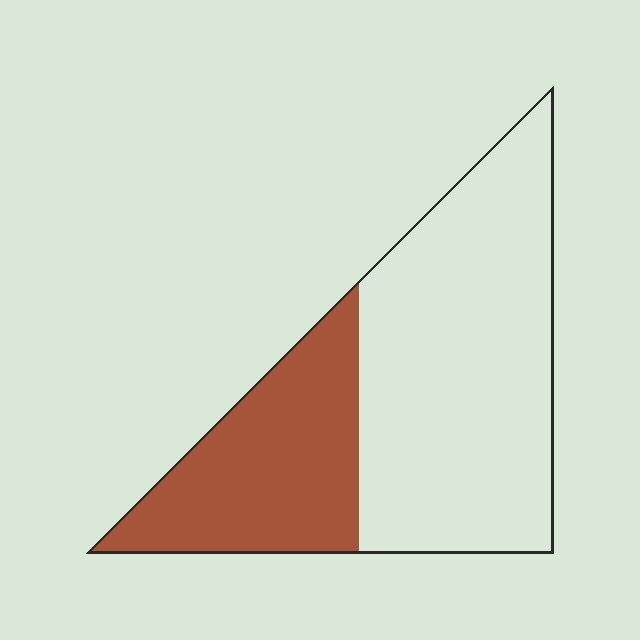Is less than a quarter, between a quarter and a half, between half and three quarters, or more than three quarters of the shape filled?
Between a quarter and a half.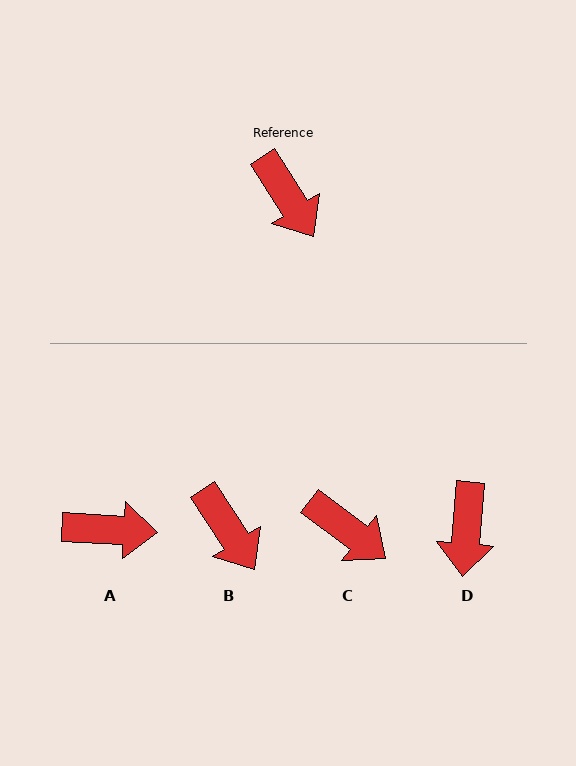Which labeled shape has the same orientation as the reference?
B.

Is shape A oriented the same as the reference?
No, it is off by about 54 degrees.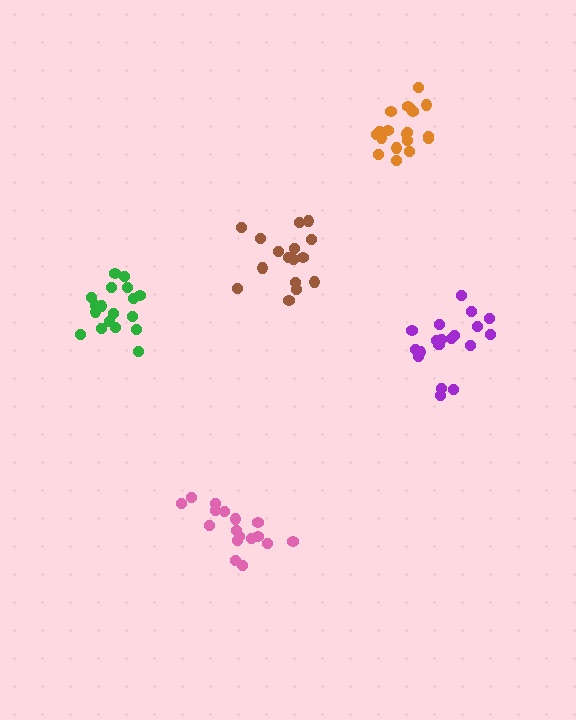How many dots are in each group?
Group 1: 21 dots, Group 2: 16 dots, Group 3: 17 dots, Group 4: 18 dots, Group 5: 19 dots (91 total).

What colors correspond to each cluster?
The clusters are colored: purple, brown, pink, green, orange.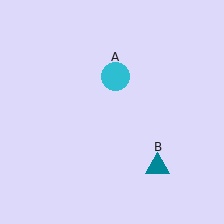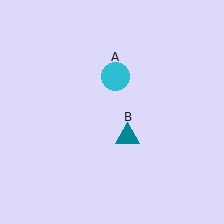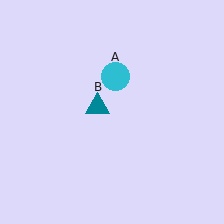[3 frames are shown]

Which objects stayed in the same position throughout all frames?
Cyan circle (object A) remained stationary.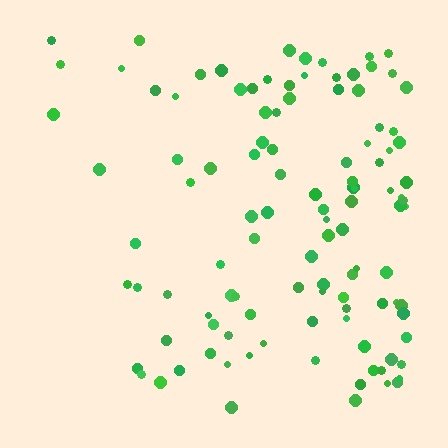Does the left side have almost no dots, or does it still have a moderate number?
Still a moderate number, just noticeably fewer than the right.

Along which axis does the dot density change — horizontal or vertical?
Horizontal.